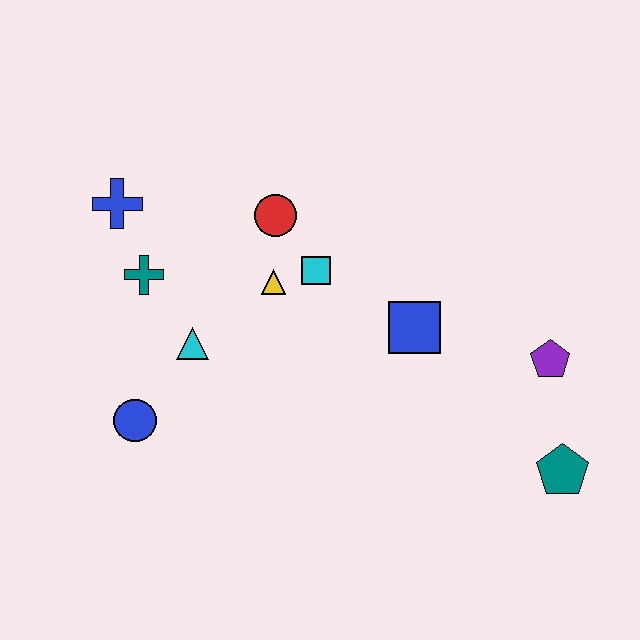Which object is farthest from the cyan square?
The teal pentagon is farthest from the cyan square.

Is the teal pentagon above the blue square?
No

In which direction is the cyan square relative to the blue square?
The cyan square is to the left of the blue square.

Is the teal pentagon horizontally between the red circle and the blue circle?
No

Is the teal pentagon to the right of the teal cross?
Yes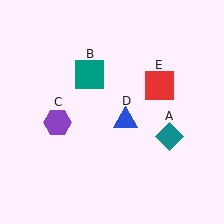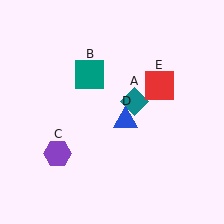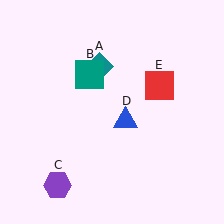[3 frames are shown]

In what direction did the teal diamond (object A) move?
The teal diamond (object A) moved up and to the left.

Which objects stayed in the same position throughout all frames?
Teal square (object B) and blue triangle (object D) and red square (object E) remained stationary.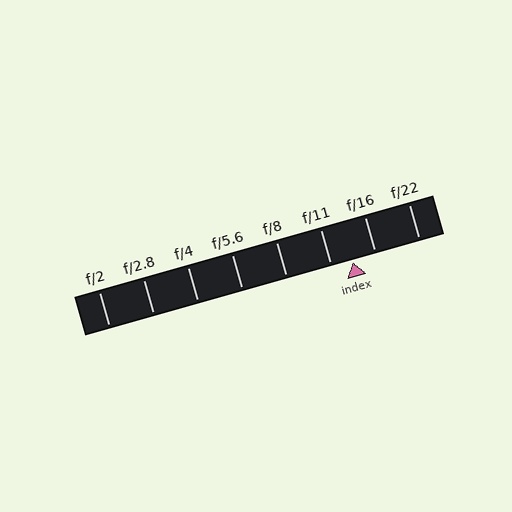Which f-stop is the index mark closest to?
The index mark is closest to f/11.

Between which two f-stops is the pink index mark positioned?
The index mark is between f/11 and f/16.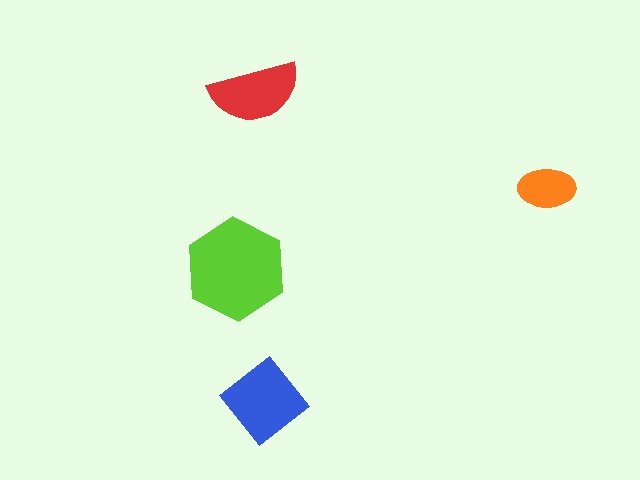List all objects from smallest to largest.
The orange ellipse, the red semicircle, the blue diamond, the lime hexagon.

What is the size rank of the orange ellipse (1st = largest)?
4th.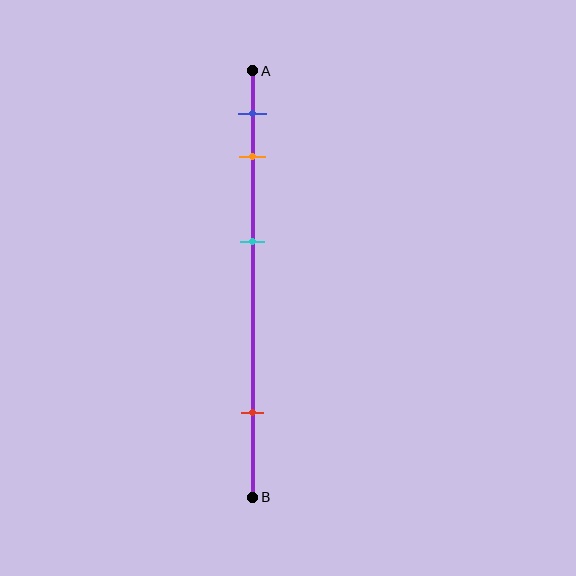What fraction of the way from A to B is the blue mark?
The blue mark is approximately 10% (0.1) of the way from A to B.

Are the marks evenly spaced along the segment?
No, the marks are not evenly spaced.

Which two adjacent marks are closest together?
The blue and orange marks are the closest adjacent pair.